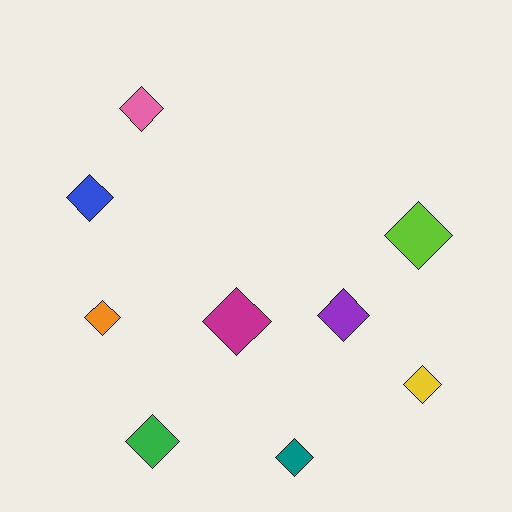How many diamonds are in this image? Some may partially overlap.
There are 9 diamonds.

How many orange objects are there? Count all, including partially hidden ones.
There is 1 orange object.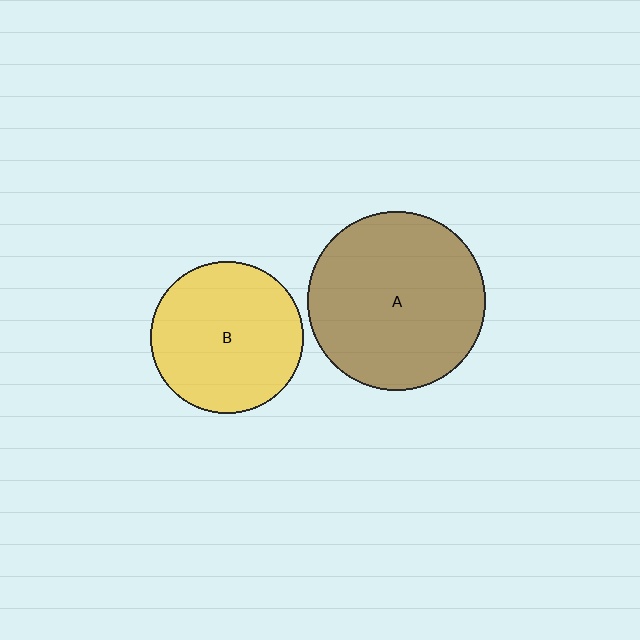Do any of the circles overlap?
No, none of the circles overlap.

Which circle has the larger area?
Circle A (brown).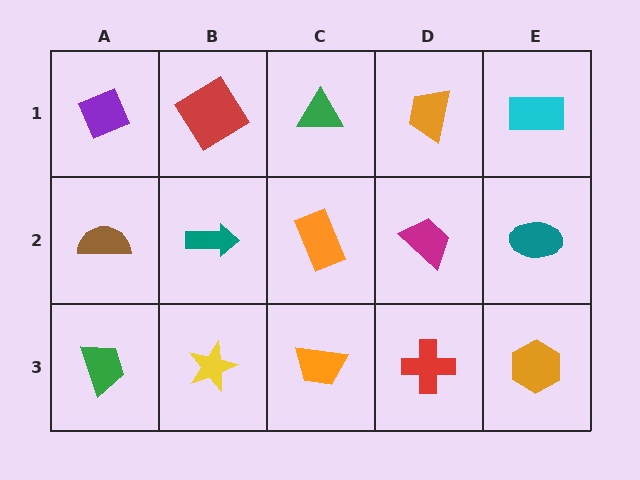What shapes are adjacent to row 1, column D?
A magenta trapezoid (row 2, column D), a green triangle (row 1, column C), a cyan rectangle (row 1, column E).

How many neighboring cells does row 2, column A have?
3.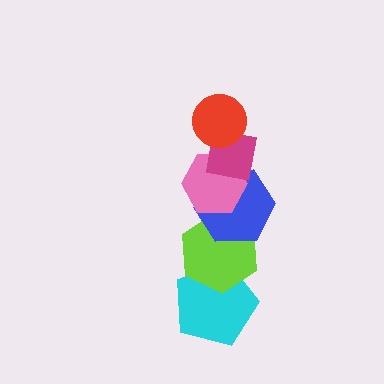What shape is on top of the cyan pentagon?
The lime hexagon is on top of the cyan pentagon.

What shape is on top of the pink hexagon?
The magenta square is on top of the pink hexagon.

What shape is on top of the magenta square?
The red circle is on top of the magenta square.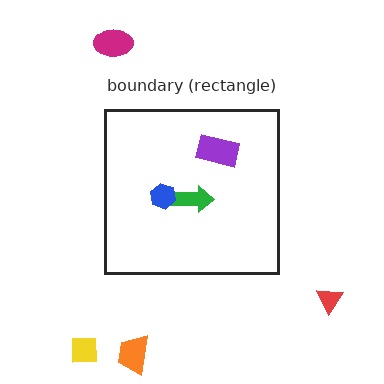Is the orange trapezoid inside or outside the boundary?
Outside.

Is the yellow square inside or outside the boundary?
Outside.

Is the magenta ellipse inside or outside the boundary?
Outside.